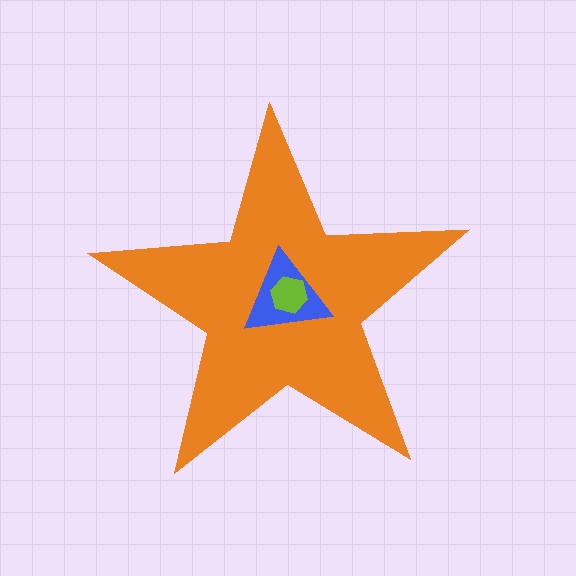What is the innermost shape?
The lime hexagon.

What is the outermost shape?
The orange star.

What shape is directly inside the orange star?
The blue triangle.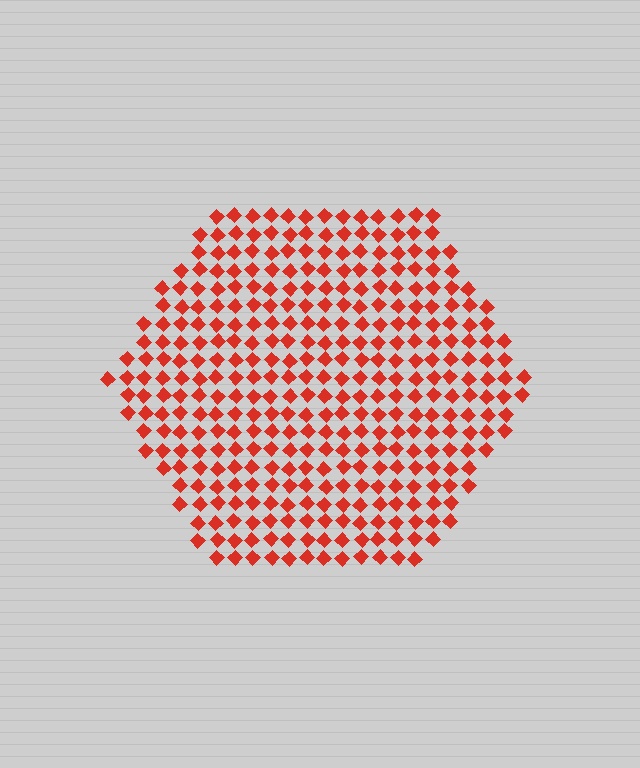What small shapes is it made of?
It is made of small diamonds.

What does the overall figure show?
The overall figure shows a hexagon.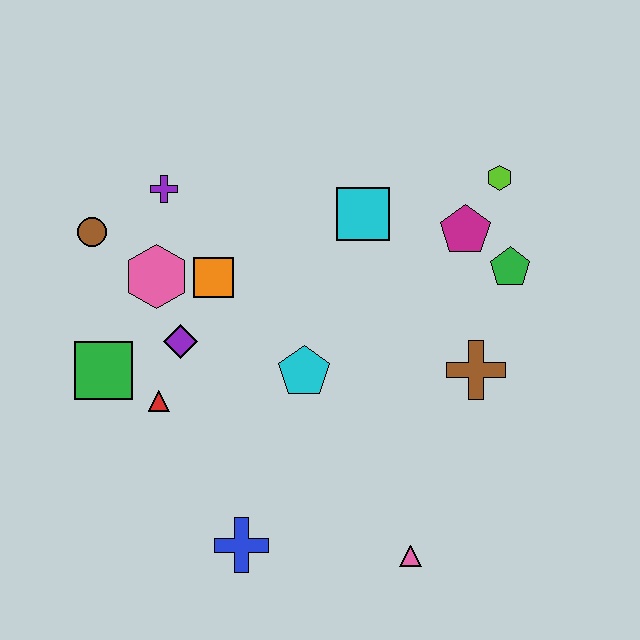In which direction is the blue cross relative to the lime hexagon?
The blue cross is below the lime hexagon.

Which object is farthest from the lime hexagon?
The blue cross is farthest from the lime hexagon.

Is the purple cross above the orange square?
Yes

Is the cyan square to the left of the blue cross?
No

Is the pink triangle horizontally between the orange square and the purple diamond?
No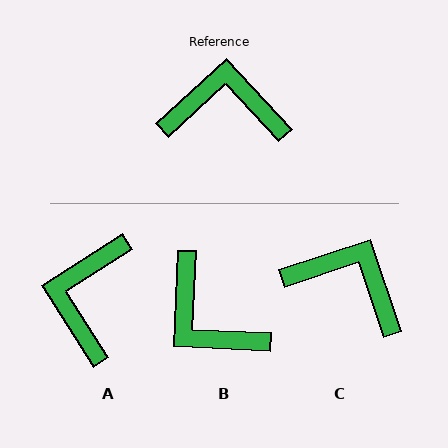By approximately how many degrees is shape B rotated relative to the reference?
Approximately 135 degrees counter-clockwise.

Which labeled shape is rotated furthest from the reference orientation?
B, about 135 degrees away.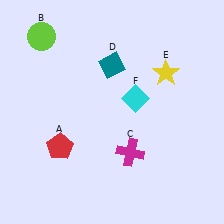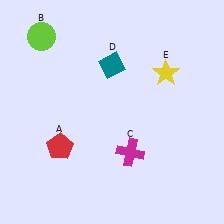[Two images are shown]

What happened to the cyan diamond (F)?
The cyan diamond (F) was removed in Image 2. It was in the top-right area of Image 1.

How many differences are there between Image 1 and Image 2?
There is 1 difference between the two images.